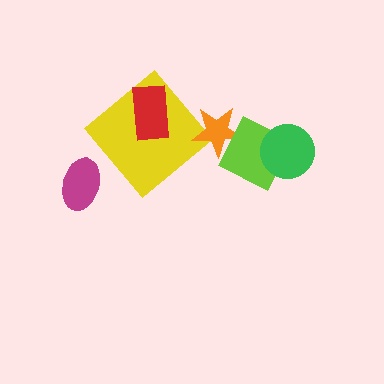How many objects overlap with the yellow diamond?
1 object overlaps with the yellow diamond.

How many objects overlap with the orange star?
1 object overlaps with the orange star.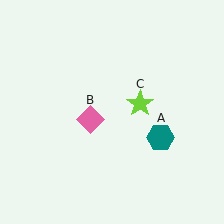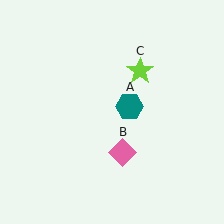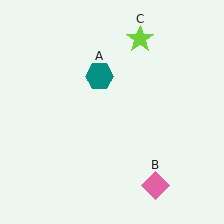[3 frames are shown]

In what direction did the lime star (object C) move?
The lime star (object C) moved up.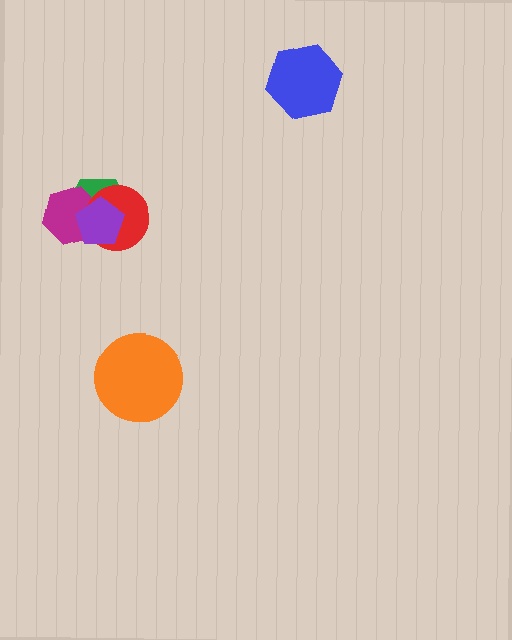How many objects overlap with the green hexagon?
3 objects overlap with the green hexagon.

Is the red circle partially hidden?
Yes, it is partially covered by another shape.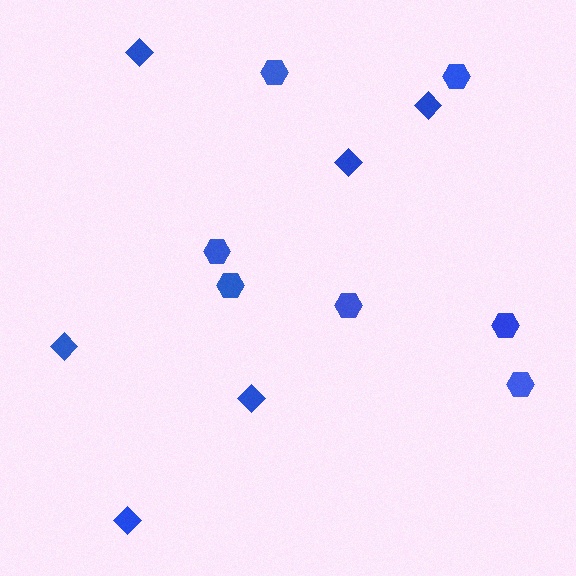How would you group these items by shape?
There are 2 groups: one group of diamonds (6) and one group of hexagons (7).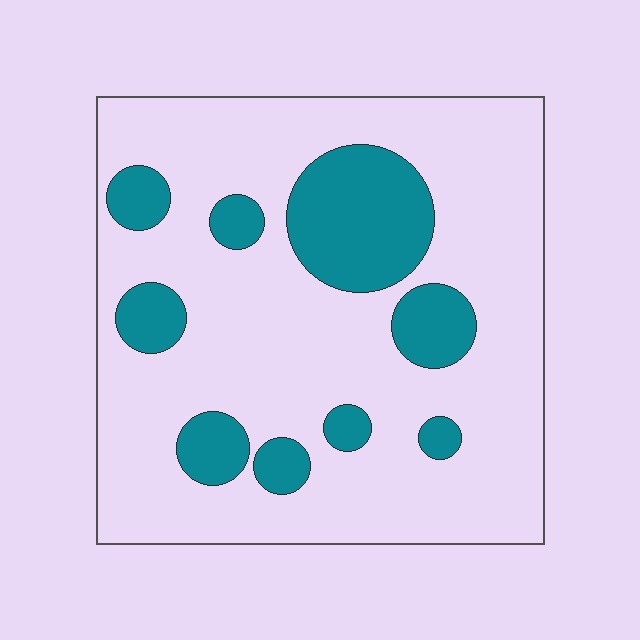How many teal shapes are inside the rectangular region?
9.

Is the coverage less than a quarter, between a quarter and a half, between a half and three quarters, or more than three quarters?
Less than a quarter.